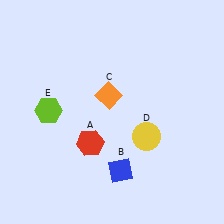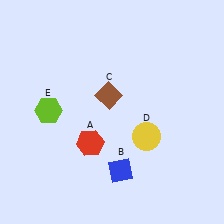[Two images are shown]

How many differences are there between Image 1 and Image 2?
There is 1 difference between the two images.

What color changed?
The diamond (C) changed from orange in Image 1 to brown in Image 2.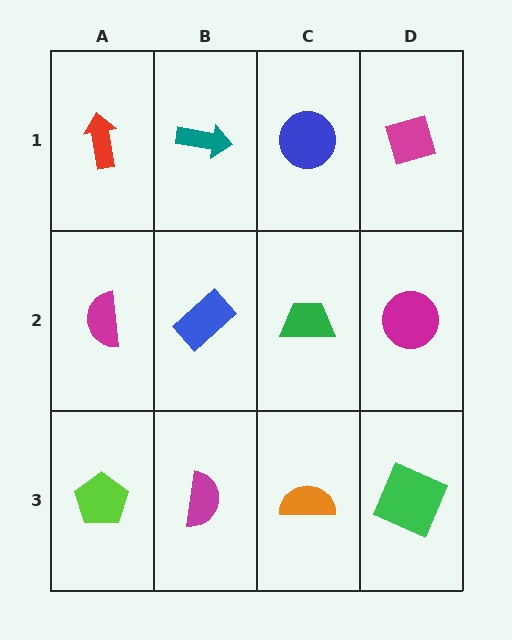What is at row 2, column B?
A blue rectangle.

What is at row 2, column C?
A green trapezoid.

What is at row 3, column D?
A green square.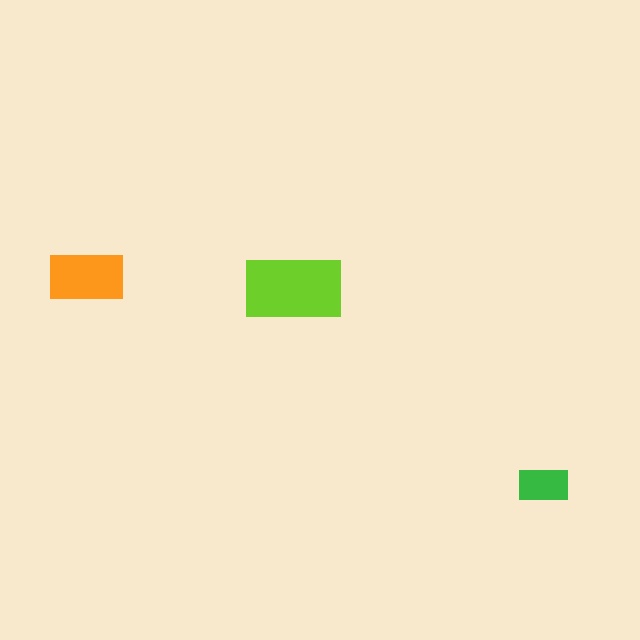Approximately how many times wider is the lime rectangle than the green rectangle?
About 2 times wider.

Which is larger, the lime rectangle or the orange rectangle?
The lime one.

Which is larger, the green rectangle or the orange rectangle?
The orange one.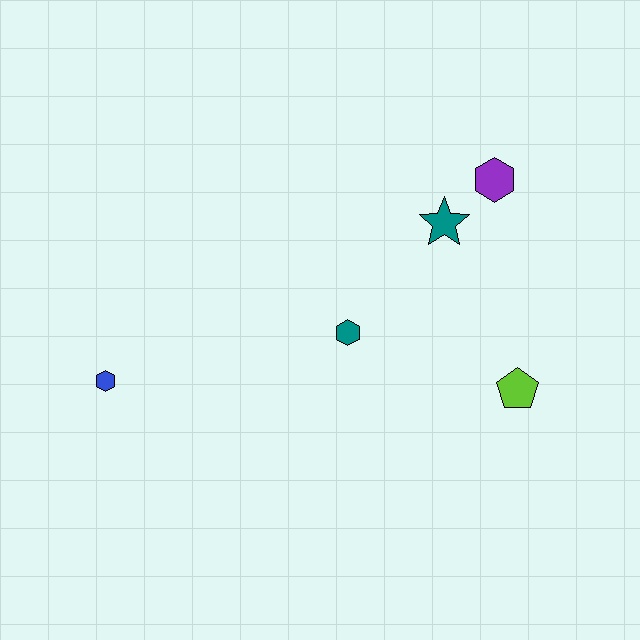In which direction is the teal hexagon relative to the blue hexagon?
The teal hexagon is to the right of the blue hexagon.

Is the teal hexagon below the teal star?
Yes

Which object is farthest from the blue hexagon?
The purple hexagon is farthest from the blue hexagon.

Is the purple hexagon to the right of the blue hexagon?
Yes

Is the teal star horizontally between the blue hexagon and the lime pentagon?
Yes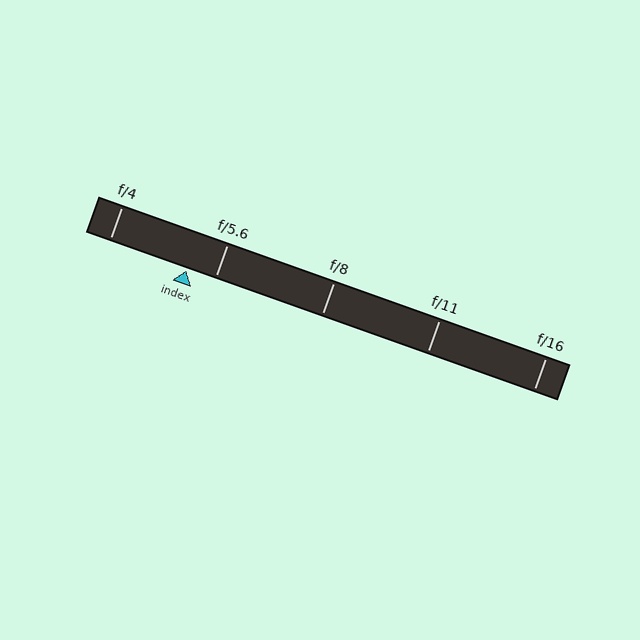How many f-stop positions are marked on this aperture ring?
There are 5 f-stop positions marked.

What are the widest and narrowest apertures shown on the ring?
The widest aperture shown is f/4 and the narrowest is f/16.